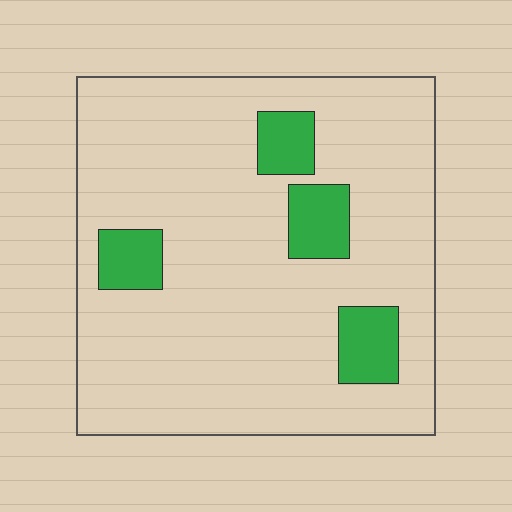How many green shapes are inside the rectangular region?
4.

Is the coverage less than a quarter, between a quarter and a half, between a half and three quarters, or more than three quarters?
Less than a quarter.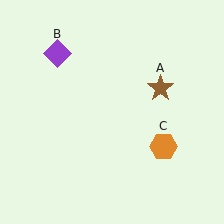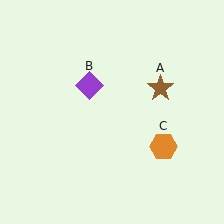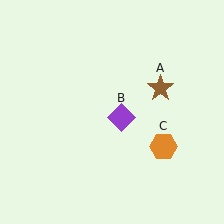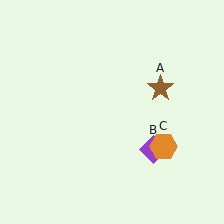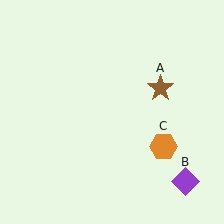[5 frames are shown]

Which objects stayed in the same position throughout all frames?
Brown star (object A) and orange hexagon (object C) remained stationary.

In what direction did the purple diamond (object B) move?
The purple diamond (object B) moved down and to the right.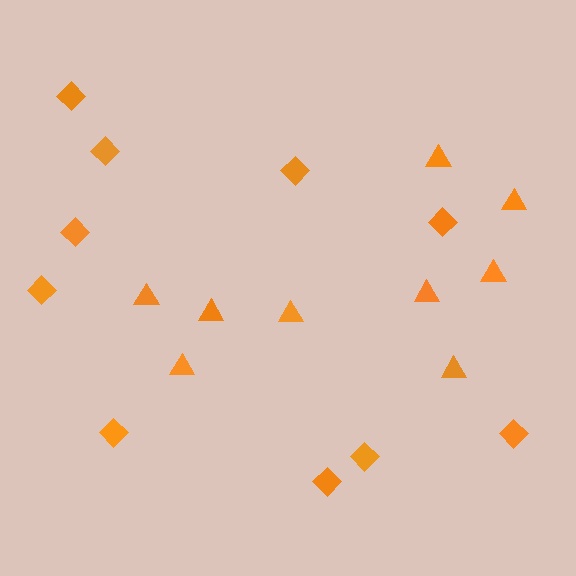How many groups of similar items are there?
There are 2 groups: one group of triangles (9) and one group of diamonds (10).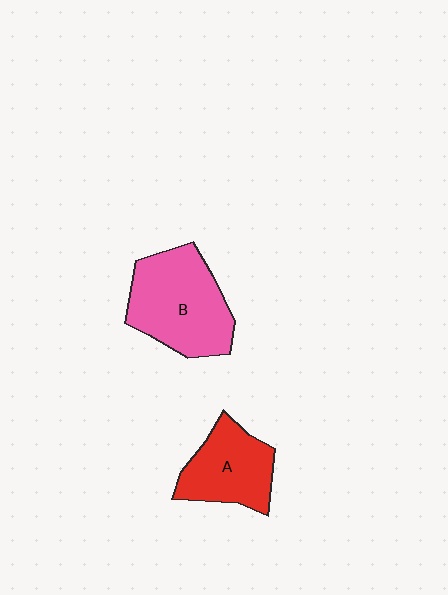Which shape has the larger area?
Shape B (pink).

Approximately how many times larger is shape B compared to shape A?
Approximately 1.4 times.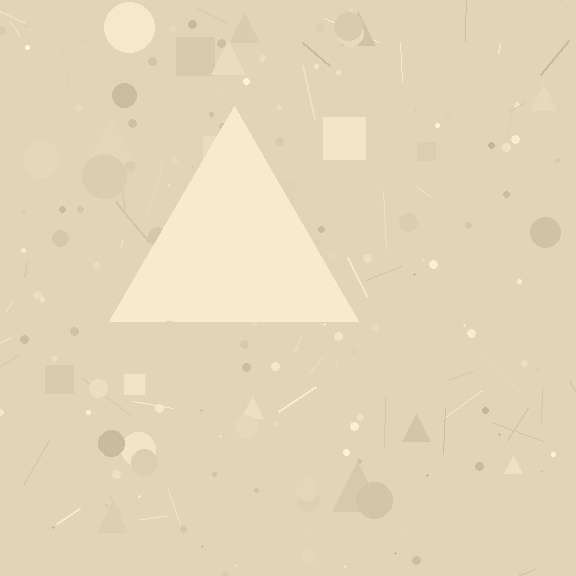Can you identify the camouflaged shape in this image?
The camouflaged shape is a triangle.